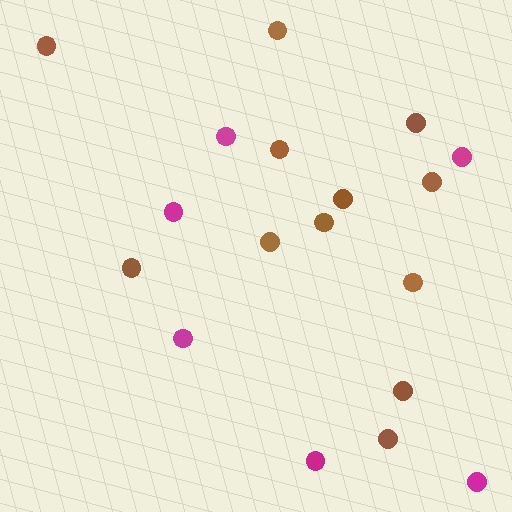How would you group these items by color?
There are 2 groups: one group of brown circles (12) and one group of magenta circles (6).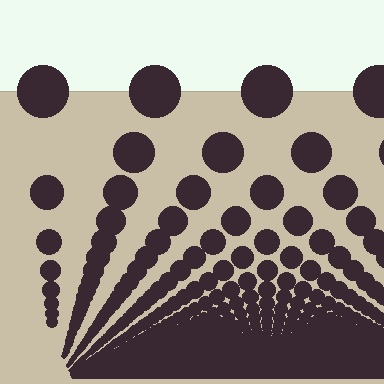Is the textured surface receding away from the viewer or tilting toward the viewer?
The surface appears to tilt toward the viewer. Texture elements get larger and sparser toward the top.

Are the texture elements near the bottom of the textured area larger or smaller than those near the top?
Smaller. The gradient is inverted — elements near the bottom are smaller and denser.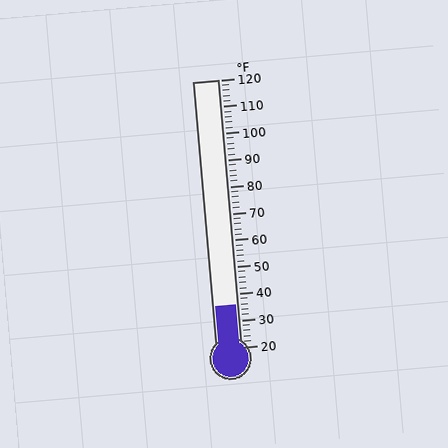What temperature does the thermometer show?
The thermometer shows approximately 36°F.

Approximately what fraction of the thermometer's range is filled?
The thermometer is filled to approximately 15% of its range.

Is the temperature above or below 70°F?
The temperature is below 70°F.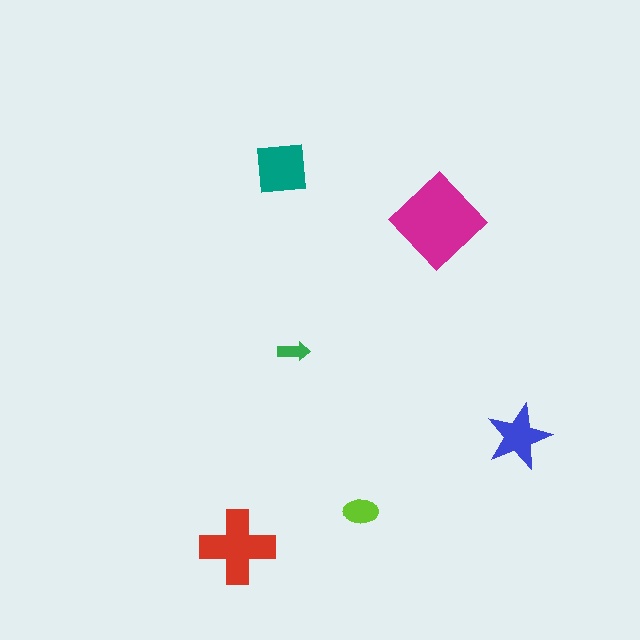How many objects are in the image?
There are 6 objects in the image.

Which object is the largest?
The magenta diamond.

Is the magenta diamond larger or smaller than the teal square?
Larger.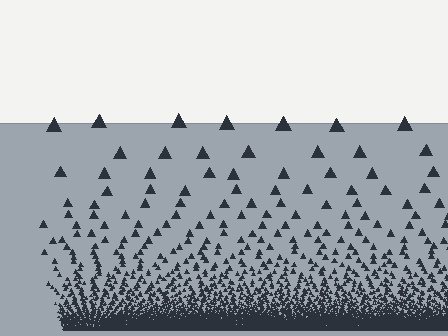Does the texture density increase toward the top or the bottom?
Density increases toward the bottom.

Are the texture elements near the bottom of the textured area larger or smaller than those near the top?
Smaller. The gradient is inverted — elements near the bottom are smaller and denser.